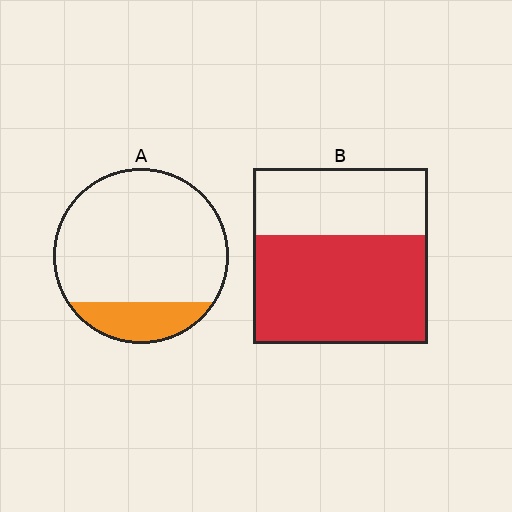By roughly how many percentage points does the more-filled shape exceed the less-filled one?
By roughly 45 percentage points (B over A).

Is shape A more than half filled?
No.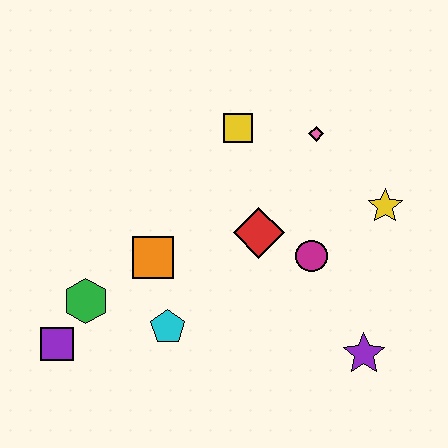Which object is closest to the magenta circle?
The red diamond is closest to the magenta circle.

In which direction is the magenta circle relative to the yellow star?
The magenta circle is to the left of the yellow star.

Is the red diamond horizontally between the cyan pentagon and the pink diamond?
Yes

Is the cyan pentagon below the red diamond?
Yes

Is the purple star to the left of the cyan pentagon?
No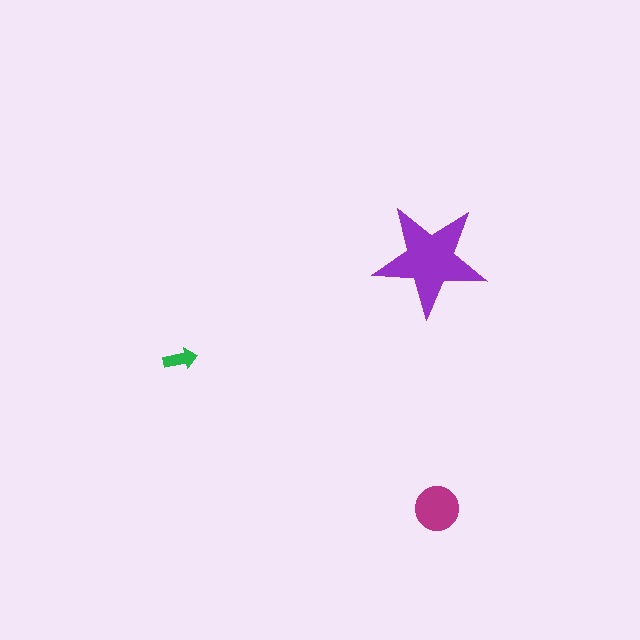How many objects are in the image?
There are 3 objects in the image.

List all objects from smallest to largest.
The green arrow, the magenta circle, the purple star.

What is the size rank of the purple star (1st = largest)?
1st.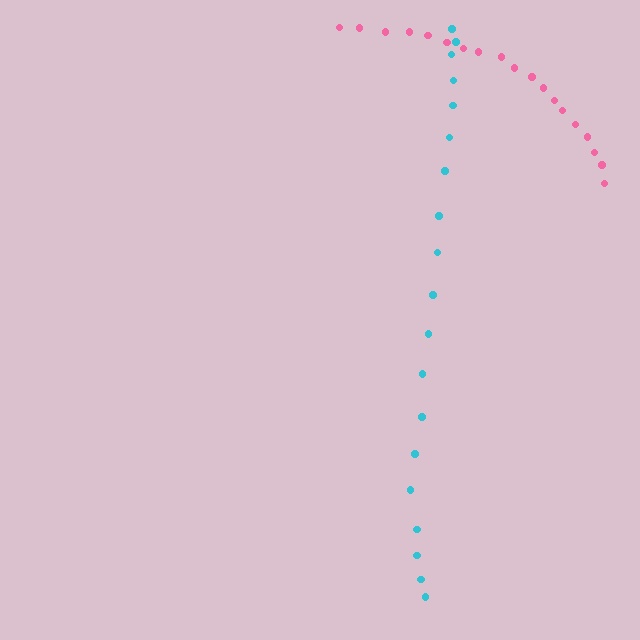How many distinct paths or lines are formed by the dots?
There are 2 distinct paths.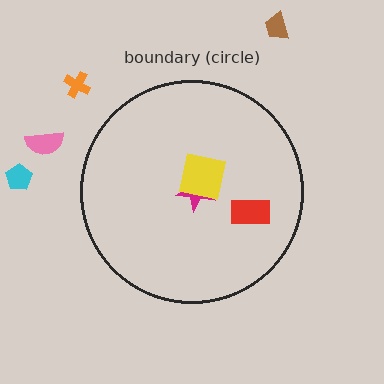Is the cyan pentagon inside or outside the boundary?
Outside.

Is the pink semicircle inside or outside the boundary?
Outside.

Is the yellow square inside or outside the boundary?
Inside.